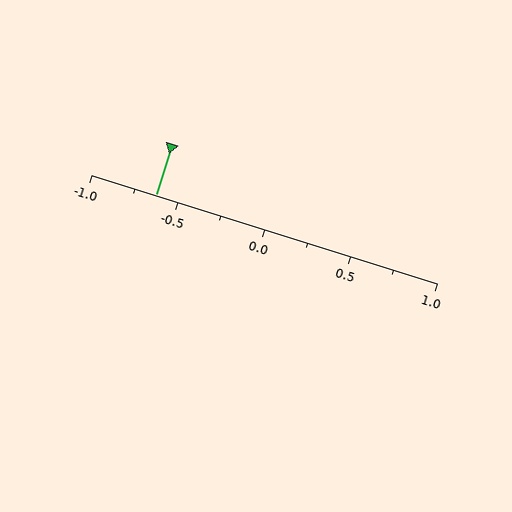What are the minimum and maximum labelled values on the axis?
The axis runs from -1.0 to 1.0.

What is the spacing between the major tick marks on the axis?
The major ticks are spaced 0.5 apart.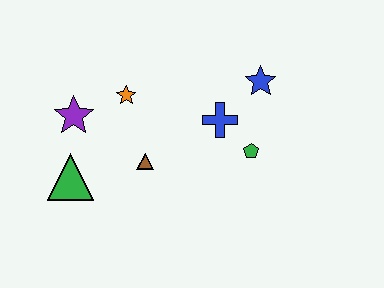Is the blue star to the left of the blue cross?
No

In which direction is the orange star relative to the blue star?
The orange star is to the left of the blue star.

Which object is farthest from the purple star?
The blue star is farthest from the purple star.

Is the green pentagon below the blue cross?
Yes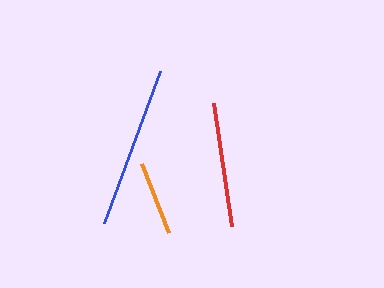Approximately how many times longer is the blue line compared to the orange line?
The blue line is approximately 2.2 times the length of the orange line.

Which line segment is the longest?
The blue line is the longest at approximately 162 pixels.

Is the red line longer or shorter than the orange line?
The red line is longer than the orange line.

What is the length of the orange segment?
The orange segment is approximately 75 pixels long.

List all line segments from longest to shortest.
From longest to shortest: blue, red, orange.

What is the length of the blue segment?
The blue segment is approximately 162 pixels long.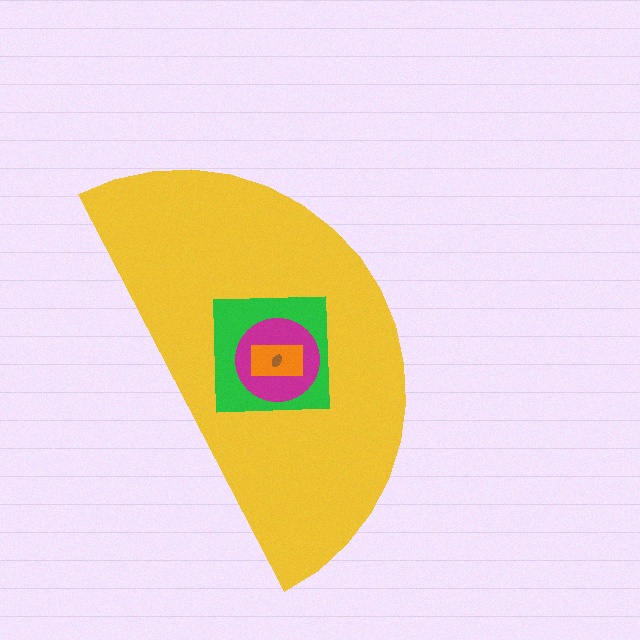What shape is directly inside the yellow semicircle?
The green square.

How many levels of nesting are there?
5.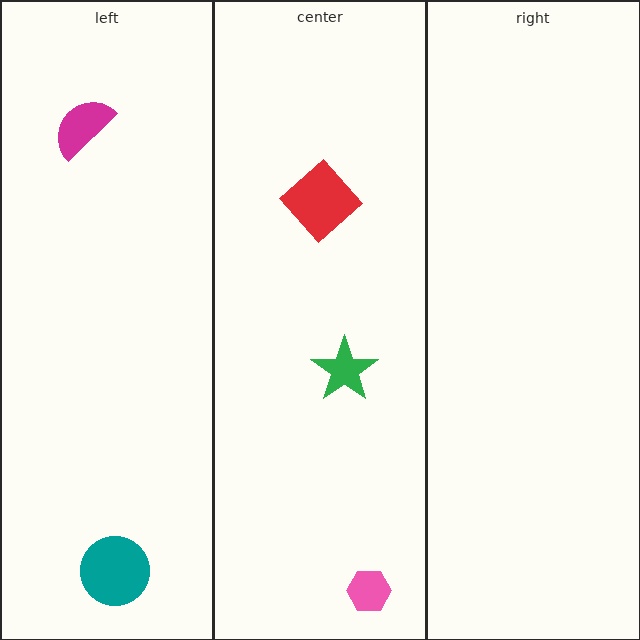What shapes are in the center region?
The red diamond, the green star, the pink hexagon.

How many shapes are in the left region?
2.